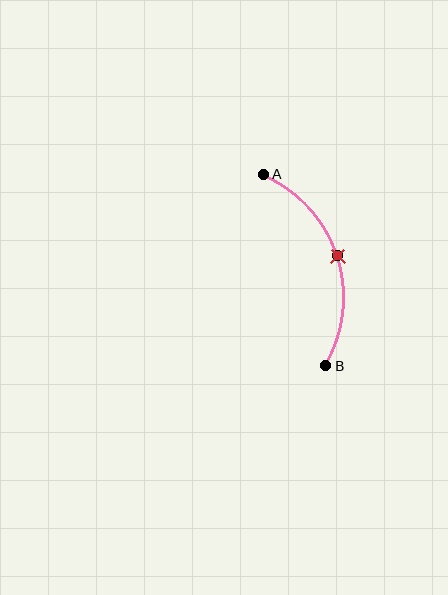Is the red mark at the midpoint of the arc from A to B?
Yes. The red mark lies on the arc at equal arc-length from both A and B — it is the arc midpoint.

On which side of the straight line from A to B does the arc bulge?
The arc bulges to the right of the straight line connecting A and B.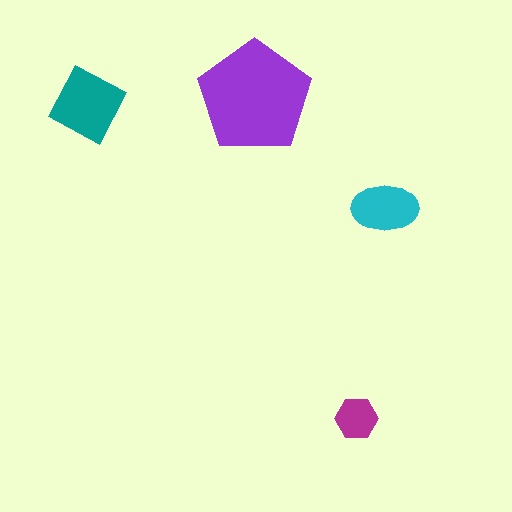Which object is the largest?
The purple pentagon.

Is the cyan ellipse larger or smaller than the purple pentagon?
Smaller.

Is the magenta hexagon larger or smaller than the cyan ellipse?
Smaller.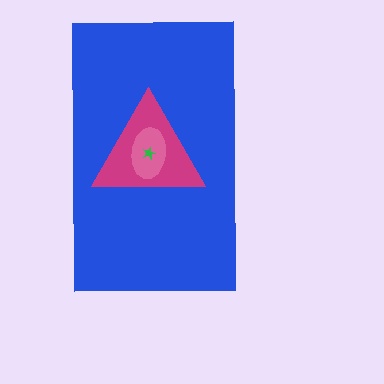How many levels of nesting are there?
4.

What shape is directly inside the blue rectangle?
The magenta triangle.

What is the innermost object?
The green star.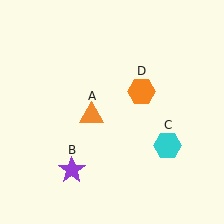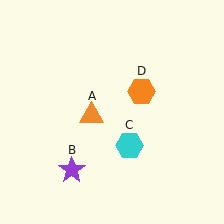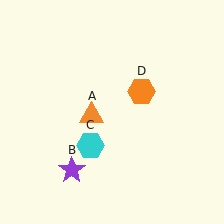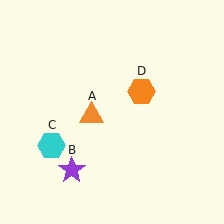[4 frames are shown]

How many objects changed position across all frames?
1 object changed position: cyan hexagon (object C).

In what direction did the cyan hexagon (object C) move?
The cyan hexagon (object C) moved left.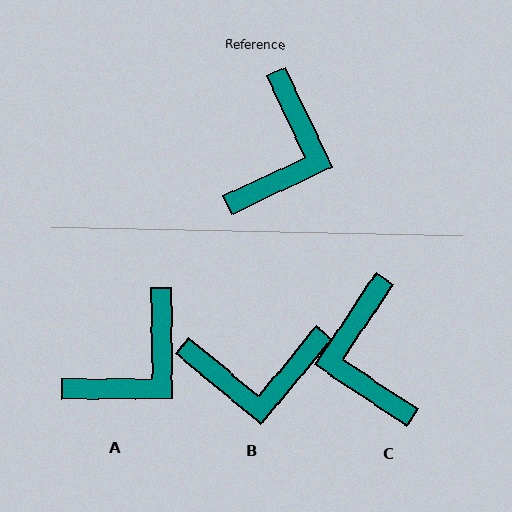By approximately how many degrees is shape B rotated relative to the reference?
Approximately 65 degrees clockwise.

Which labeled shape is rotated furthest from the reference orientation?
C, about 149 degrees away.